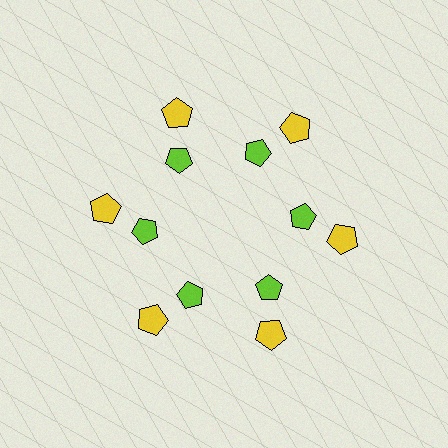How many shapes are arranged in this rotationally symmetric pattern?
There are 12 shapes, arranged in 6 groups of 2.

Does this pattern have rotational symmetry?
Yes, this pattern has 6-fold rotational symmetry. It looks the same after rotating 60 degrees around the center.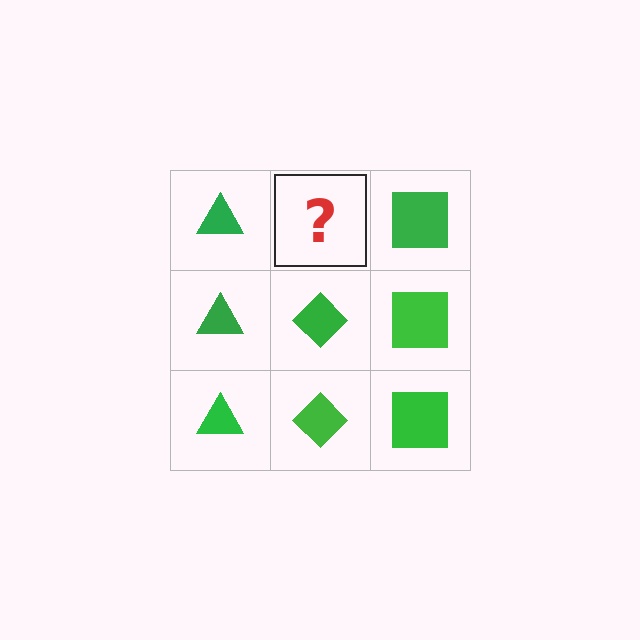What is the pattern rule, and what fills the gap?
The rule is that each column has a consistent shape. The gap should be filled with a green diamond.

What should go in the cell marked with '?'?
The missing cell should contain a green diamond.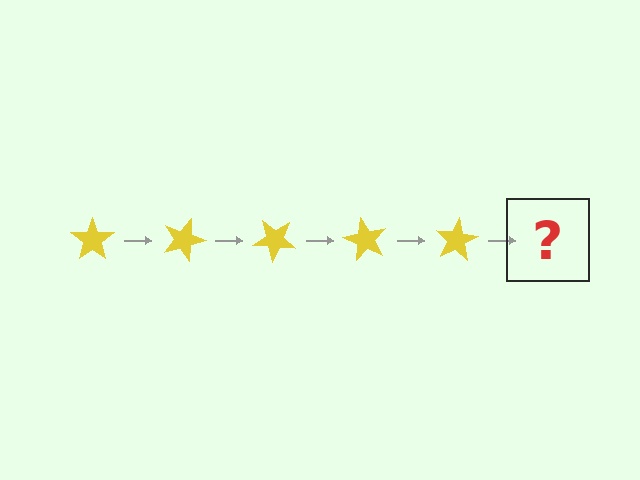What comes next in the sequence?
The next element should be a yellow star rotated 100 degrees.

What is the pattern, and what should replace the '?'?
The pattern is that the star rotates 20 degrees each step. The '?' should be a yellow star rotated 100 degrees.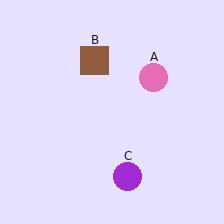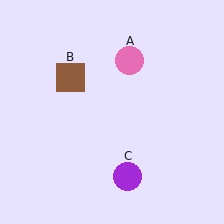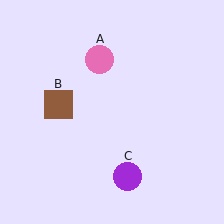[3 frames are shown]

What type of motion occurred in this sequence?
The pink circle (object A), brown square (object B) rotated counterclockwise around the center of the scene.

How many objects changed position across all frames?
2 objects changed position: pink circle (object A), brown square (object B).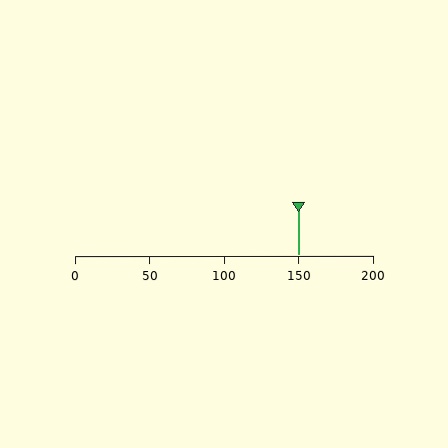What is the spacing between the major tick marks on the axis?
The major ticks are spaced 50 apart.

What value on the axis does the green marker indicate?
The marker indicates approximately 150.